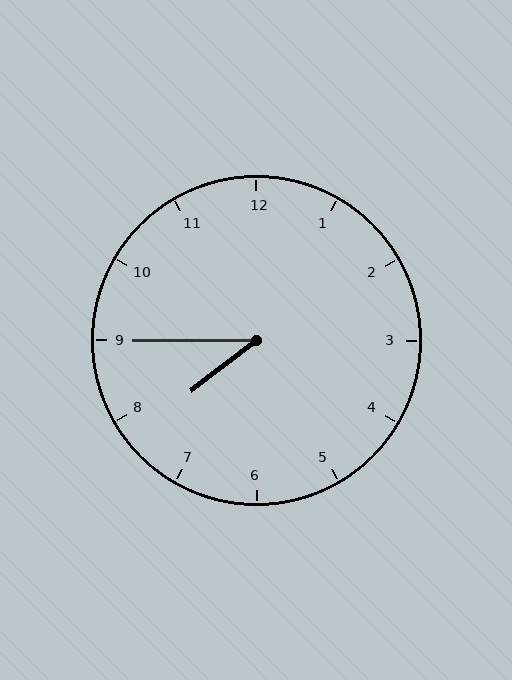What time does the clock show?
7:45.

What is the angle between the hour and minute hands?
Approximately 38 degrees.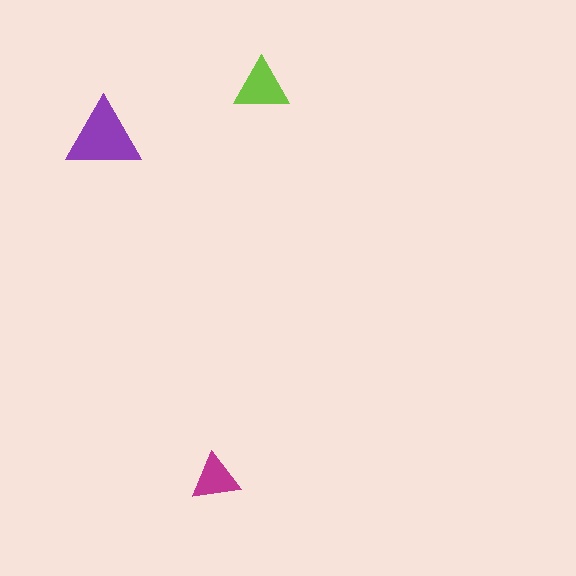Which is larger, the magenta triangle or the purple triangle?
The purple one.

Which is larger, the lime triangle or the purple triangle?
The purple one.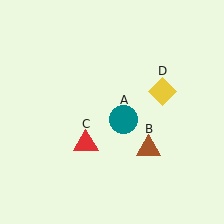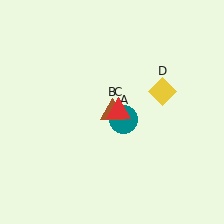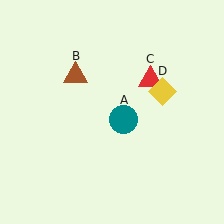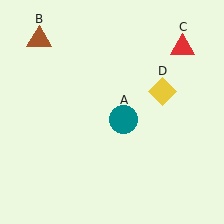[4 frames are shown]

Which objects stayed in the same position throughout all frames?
Teal circle (object A) and yellow diamond (object D) remained stationary.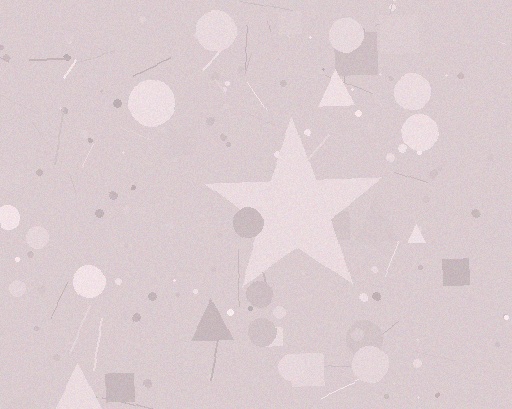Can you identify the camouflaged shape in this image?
The camouflaged shape is a star.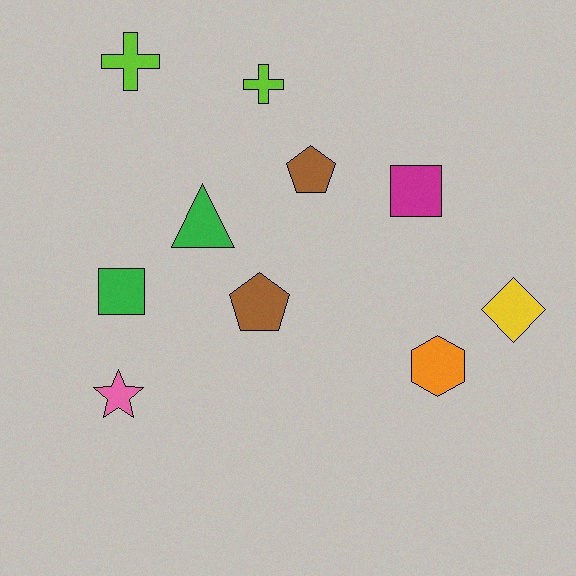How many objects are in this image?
There are 10 objects.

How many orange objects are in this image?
There is 1 orange object.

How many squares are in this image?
There are 2 squares.